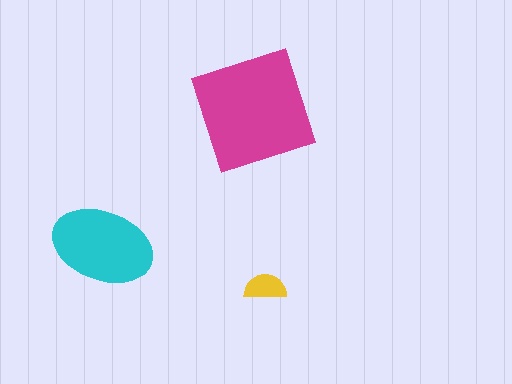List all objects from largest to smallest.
The magenta square, the cyan ellipse, the yellow semicircle.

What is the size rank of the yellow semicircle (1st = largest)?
3rd.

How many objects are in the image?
There are 3 objects in the image.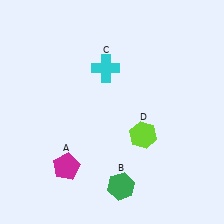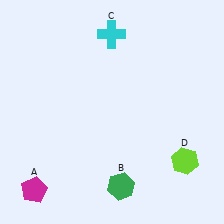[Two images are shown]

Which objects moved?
The objects that moved are: the magenta pentagon (A), the cyan cross (C), the lime hexagon (D).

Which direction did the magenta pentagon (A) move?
The magenta pentagon (A) moved left.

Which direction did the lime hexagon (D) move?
The lime hexagon (D) moved right.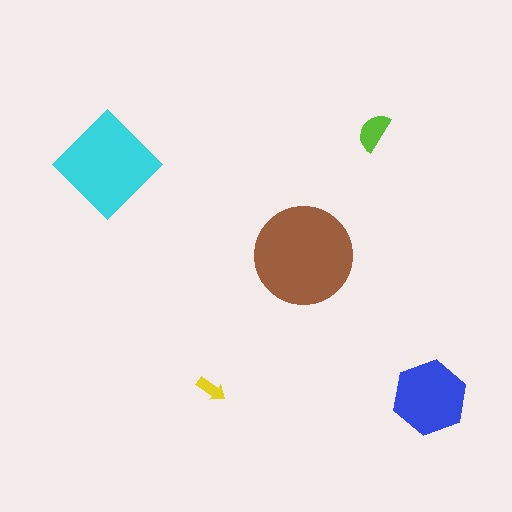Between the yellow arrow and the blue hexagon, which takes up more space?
The blue hexagon.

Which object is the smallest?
The yellow arrow.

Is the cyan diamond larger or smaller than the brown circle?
Smaller.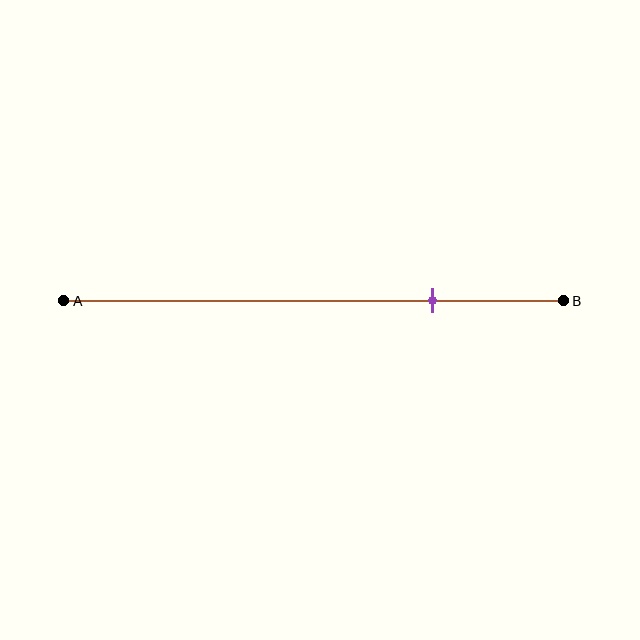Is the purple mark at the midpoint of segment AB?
No, the mark is at about 75% from A, not at the 50% midpoint.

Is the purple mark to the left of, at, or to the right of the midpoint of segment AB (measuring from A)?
The purple mark is to the right of the midpoint of segment AB.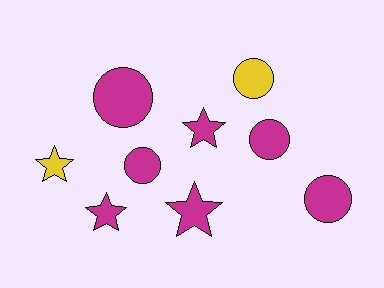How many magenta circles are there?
There are 4 magenta circles.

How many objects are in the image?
There are 9 objects.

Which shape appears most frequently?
Circle, with 5 objects.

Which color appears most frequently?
Magenta, with 7 objects.